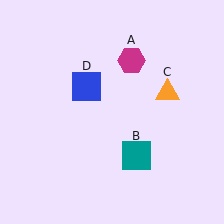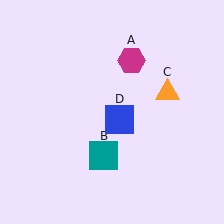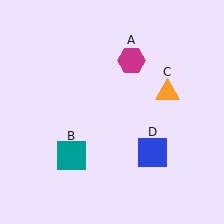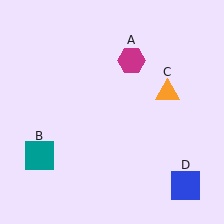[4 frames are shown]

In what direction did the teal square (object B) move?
The teal square (object B) moved left.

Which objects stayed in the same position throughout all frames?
Magenta hexagon (object A) and orange triangle (object C) remained stationary.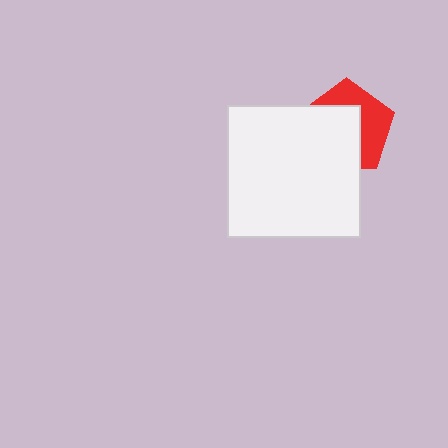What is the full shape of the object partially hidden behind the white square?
The partially hidden object is a red pentagon.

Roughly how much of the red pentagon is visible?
A small part of it is visible (roughly 44%).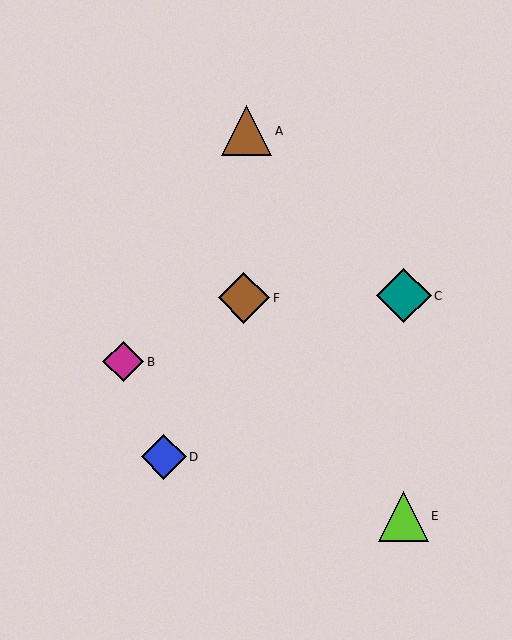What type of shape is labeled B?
Shape B is a magenta diamond.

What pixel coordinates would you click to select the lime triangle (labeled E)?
Click at (403, 516) to select the lime triangle E.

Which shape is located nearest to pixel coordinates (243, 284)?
The brown diamond (labeled F) at (244, 298) is nearest to that location.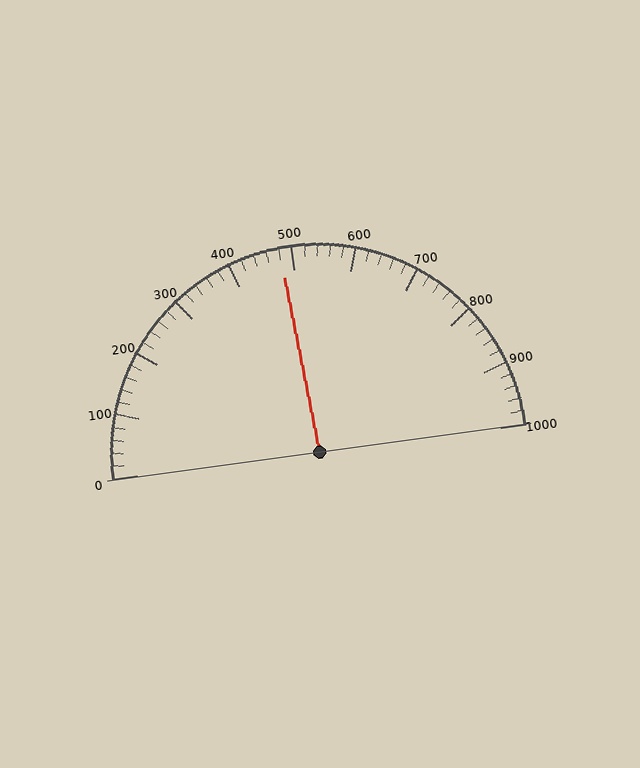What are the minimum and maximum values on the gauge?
The gauge ranges from 0 to 1000.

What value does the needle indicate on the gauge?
The needle indicates approximately 480.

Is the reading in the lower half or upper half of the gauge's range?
The reading is in the lower half of the range (0 to 1000).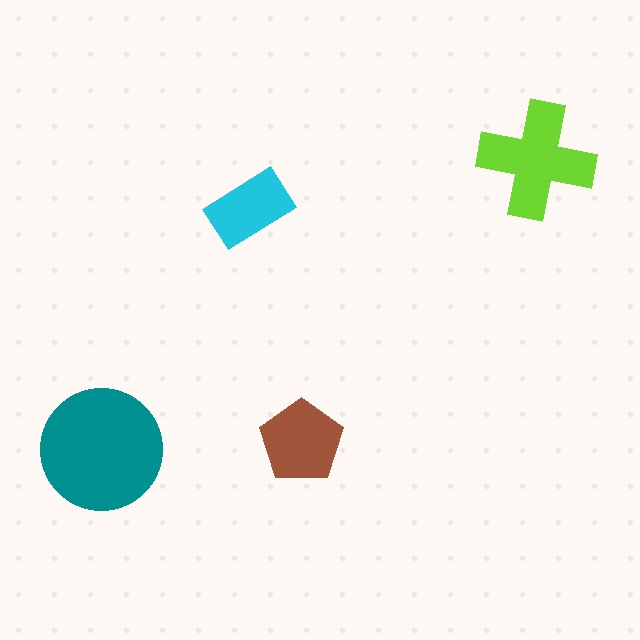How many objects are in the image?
There are 4 objects in the image.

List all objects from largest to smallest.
The teal circle, the lime cross, the brown pentagon, the cyan rectangle.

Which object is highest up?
The lime cross is topmost.